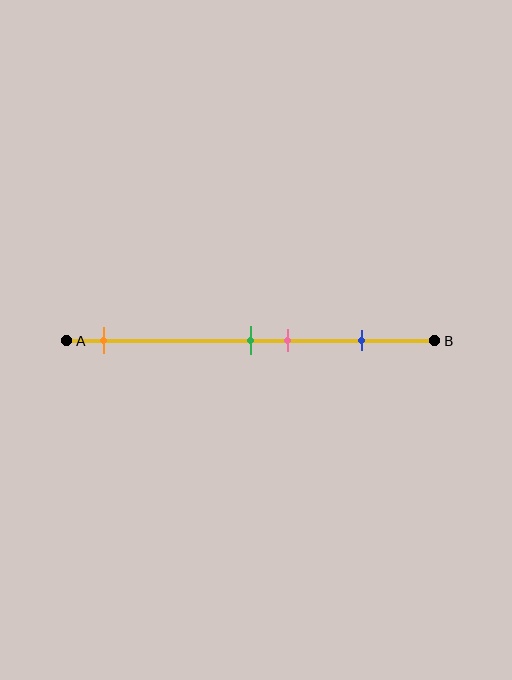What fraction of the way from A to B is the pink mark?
The pink mark is approximately 60% (0.6) of the way from A to B.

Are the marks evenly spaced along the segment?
No, the marks are not evenly spaced.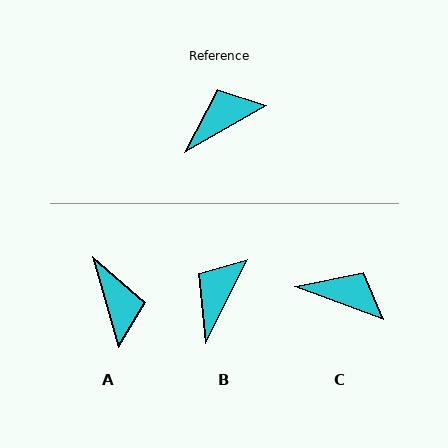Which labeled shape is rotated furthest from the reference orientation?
A, about 103 degrees away.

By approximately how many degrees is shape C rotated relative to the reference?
Approximately 50 degrees clockwise.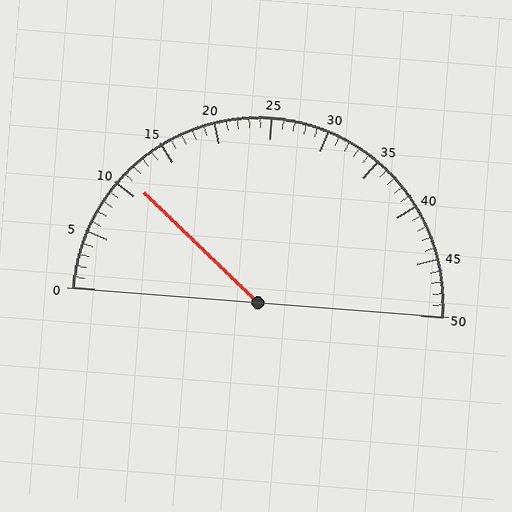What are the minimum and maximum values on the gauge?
The gauge ranges from 0 to 50.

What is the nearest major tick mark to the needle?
The nearest major tick mark is 10.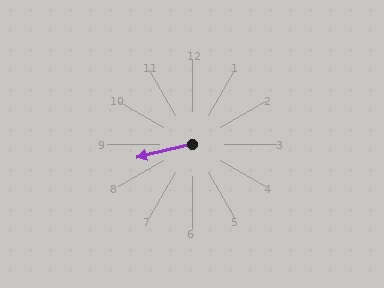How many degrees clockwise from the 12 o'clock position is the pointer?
Approximately 256 degrees.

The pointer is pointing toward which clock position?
Roughly 9 o'clock.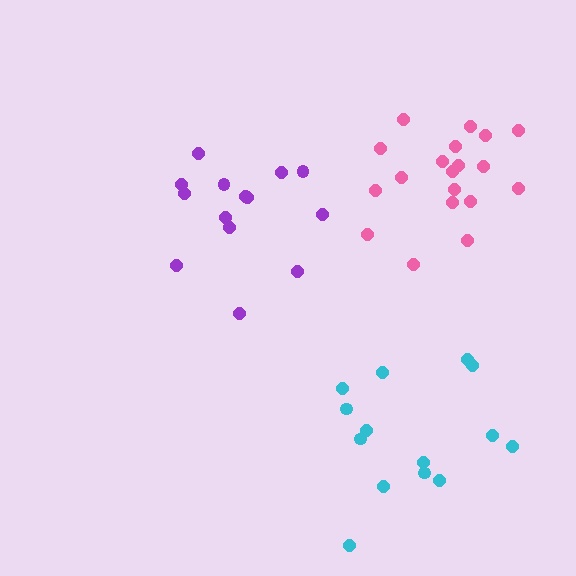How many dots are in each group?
Group 1: 14 dots, Group 2: 19 dots, Group 3: 14 dots (47 total).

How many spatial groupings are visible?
There are 3 spatial groupings.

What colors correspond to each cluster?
The clusters are colored: cyan, pink, purple.